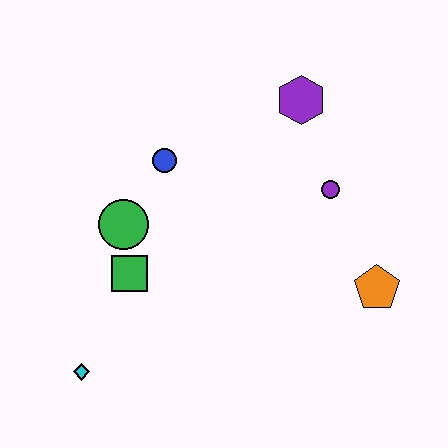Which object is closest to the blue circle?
The green circle is closest to the blue circle.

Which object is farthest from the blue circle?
The orange pentagon is farthest from the blue circle.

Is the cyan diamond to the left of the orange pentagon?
Yes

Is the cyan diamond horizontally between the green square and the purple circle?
No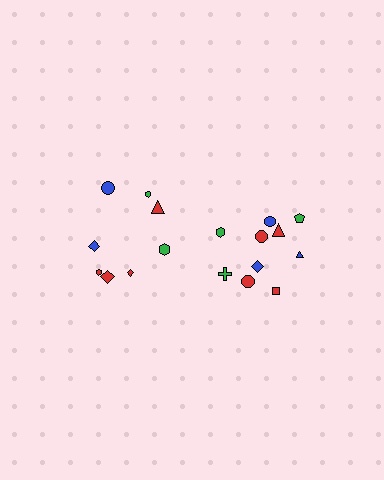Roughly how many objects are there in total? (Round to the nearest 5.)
Roughly 20 objects in total.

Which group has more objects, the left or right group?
The right group.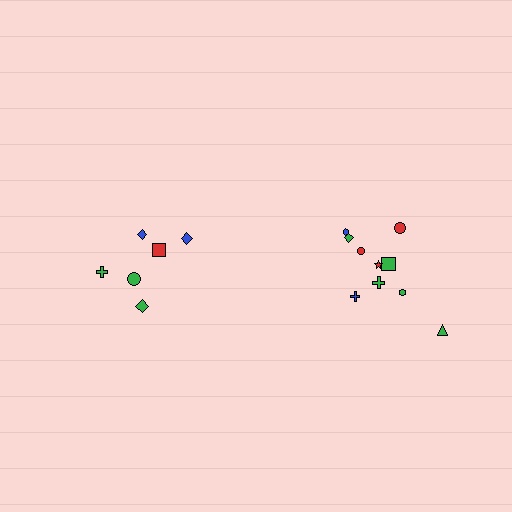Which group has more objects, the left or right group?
The right group.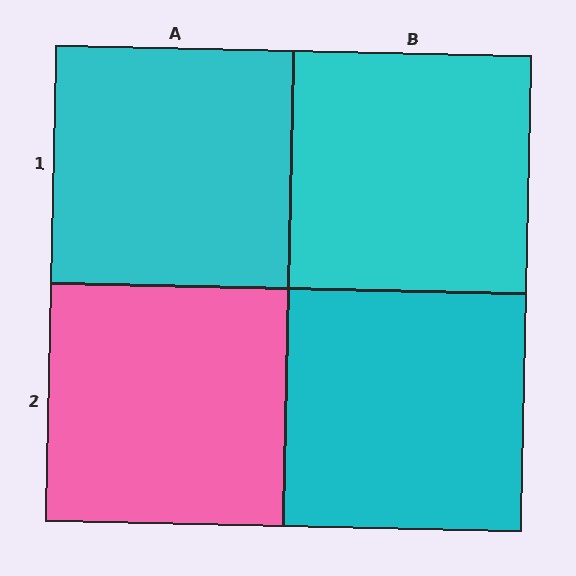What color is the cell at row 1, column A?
Cyan.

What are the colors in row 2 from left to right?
Pink, cyan.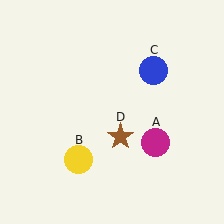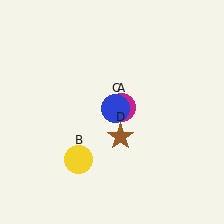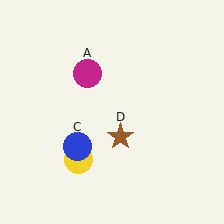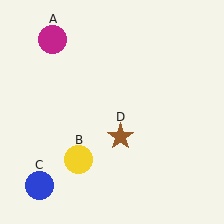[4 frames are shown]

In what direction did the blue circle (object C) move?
The blue circle (object C) moved down and to the left.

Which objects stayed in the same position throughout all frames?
Yellow circle (object B) and brown star (object D) remained stationary.